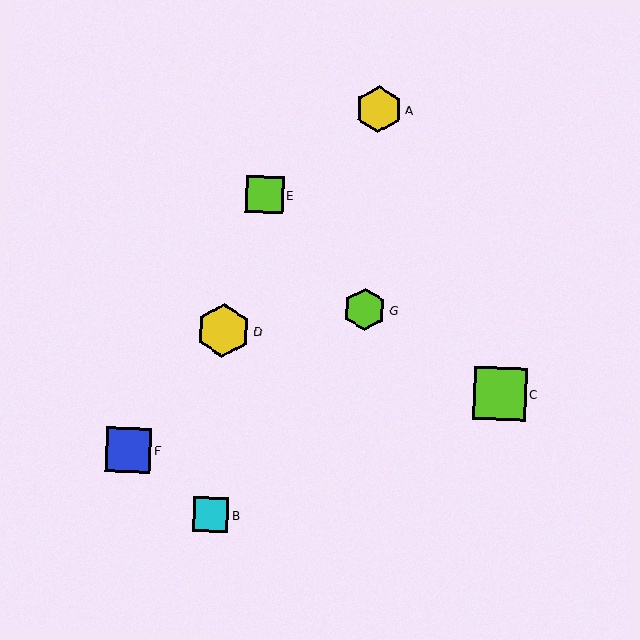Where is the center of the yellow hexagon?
The center of the yellow hexagon is at (379, 109).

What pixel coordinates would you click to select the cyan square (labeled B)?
Click at (211, 514) to select the cyan square B.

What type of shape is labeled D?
Shape D is a yellow hexagon.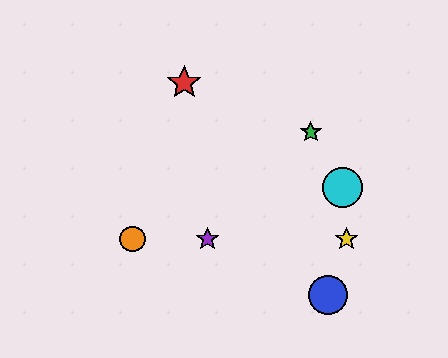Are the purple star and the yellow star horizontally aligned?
Yes, both are at y≈239.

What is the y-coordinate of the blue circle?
The blue circle is at y≈295.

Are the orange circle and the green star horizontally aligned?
No, the orange circle is at y≈239 and the green star is at y≈132.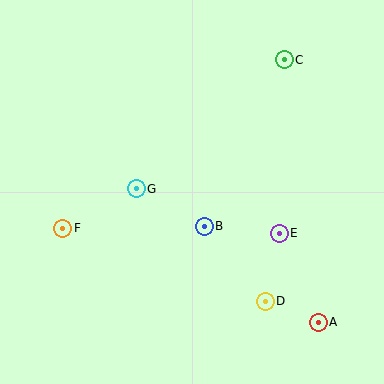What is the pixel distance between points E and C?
The distance between E and C is 173 pixels.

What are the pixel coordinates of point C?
Point C is at (284, 60).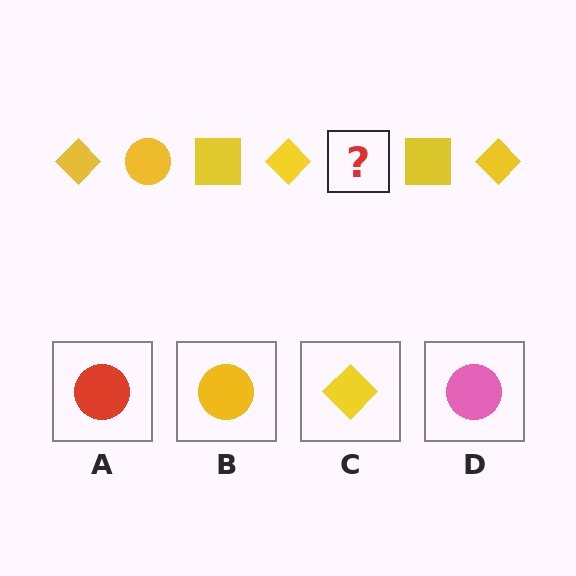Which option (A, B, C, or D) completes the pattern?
B.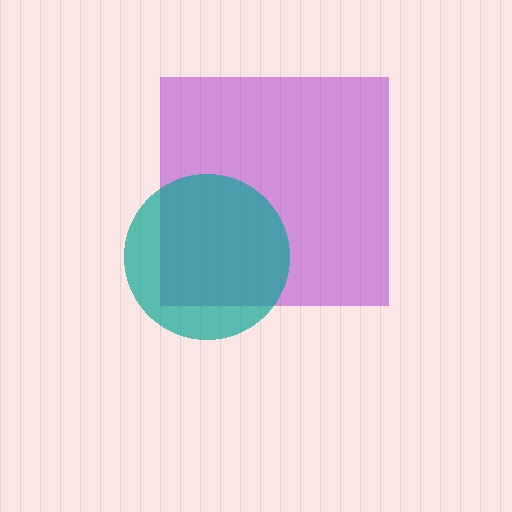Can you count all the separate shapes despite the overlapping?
Yes, there are 2 separate shapes.